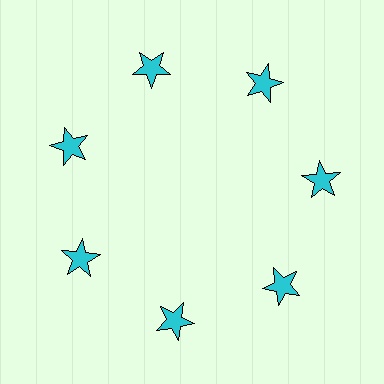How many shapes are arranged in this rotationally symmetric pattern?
There are 7 shapes, arranged in 7 groups of 1.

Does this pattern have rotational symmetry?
Yes, this pattern has 7-fold rotational symmetry. It looks the same after rotating 51 degrees around the center.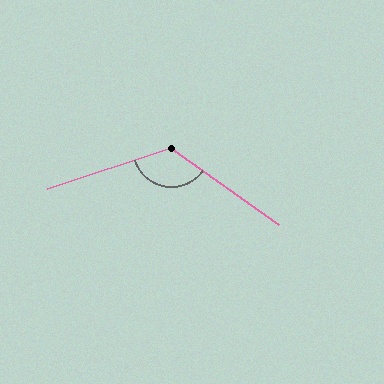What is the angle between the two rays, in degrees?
Approximately 127 degrees.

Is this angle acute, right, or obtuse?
It is obtuse.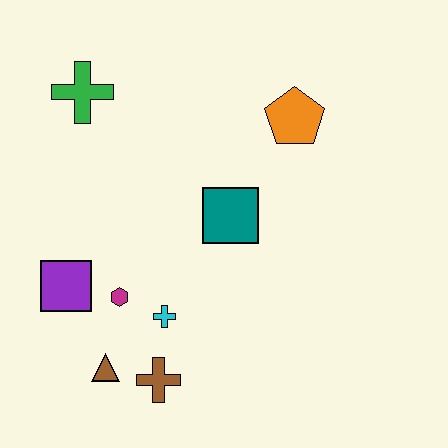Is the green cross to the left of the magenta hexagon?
Yes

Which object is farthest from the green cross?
The brown cross is farthest from the green cross.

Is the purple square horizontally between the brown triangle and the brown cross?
No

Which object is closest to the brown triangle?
The brown cross is closest to the brown triangle.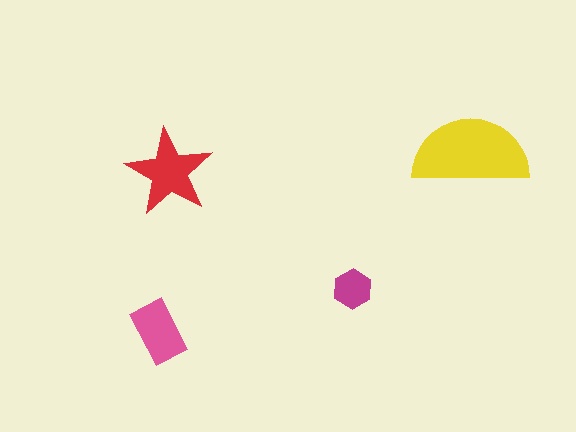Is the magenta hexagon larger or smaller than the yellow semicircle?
Smaller.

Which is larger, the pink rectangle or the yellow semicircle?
The yellow semicircle.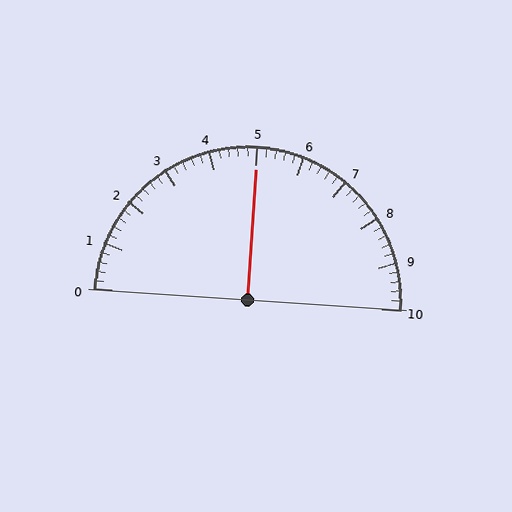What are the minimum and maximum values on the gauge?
The gauge ranges from 0 to 10.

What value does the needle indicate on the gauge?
The needle indicates approximately 5.0.